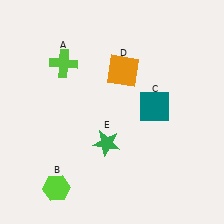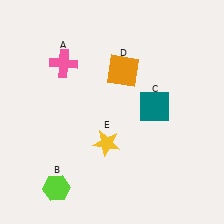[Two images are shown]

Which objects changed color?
A changed from lime to pink. E changed from green to yellow.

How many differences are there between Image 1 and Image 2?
There are 2 differences between the two images.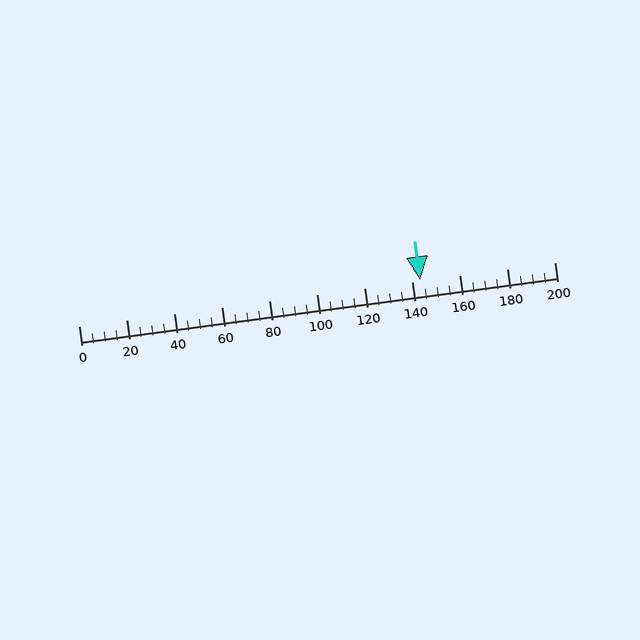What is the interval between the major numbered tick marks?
The major tick marks are spaced 20 units apart.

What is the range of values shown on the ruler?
The ruler shows values from 0 to 200.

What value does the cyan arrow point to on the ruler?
The cyan arrow points to approximately 144.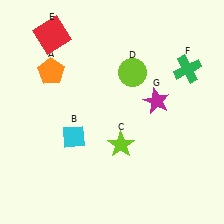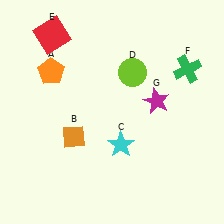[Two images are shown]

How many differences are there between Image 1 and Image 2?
There are 2 differences between the two images.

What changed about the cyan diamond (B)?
In Image 1, B is cyan. In Image 2, it changed to orange.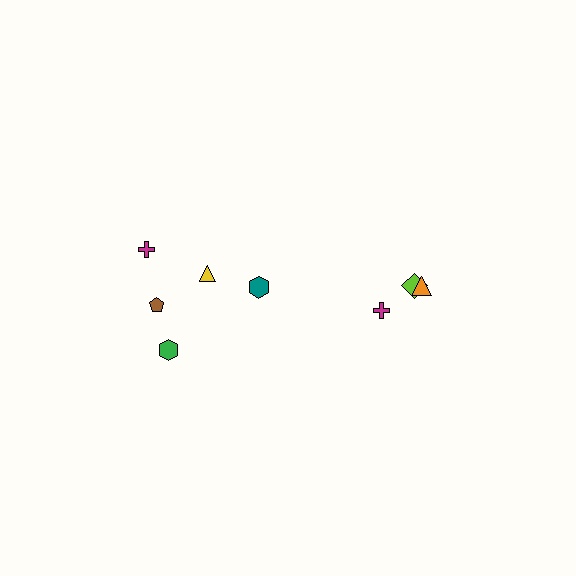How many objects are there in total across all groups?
There are 8 objects.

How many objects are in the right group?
There are 3 objects.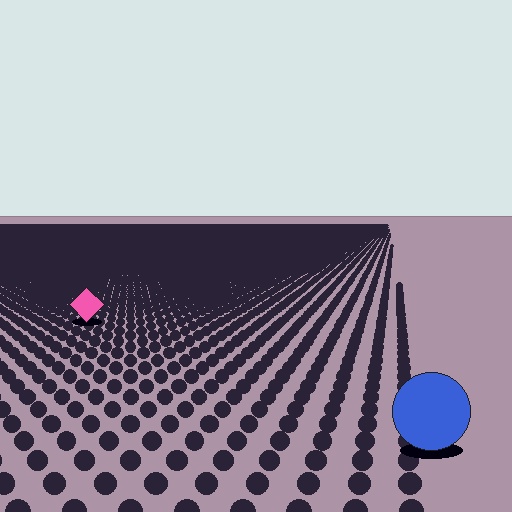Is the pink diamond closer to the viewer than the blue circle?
No. The blue circle is closer — you can tell from the texture gradient: the ground texture is coarser near it.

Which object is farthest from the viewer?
The pink diamond is farthest from the viewer. It appears smaller and the ground texture around it is denser.